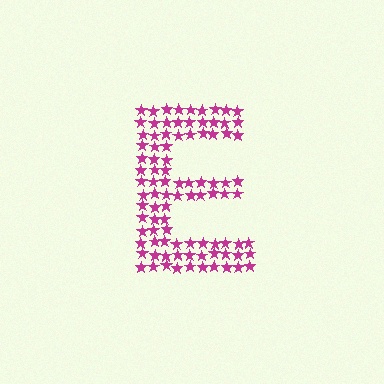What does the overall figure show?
The overall figure shows the letter E.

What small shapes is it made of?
It is made of small stars.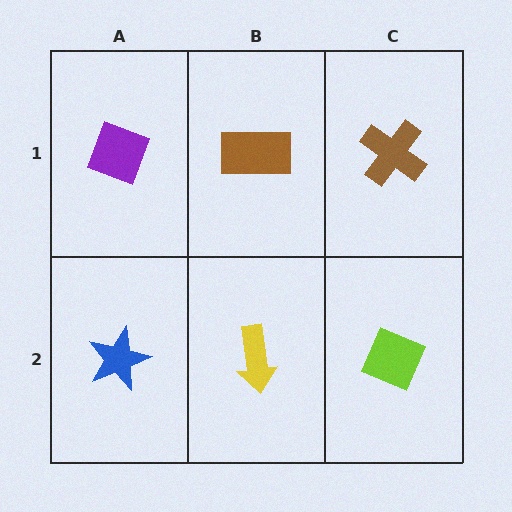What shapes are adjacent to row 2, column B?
A brown rectangle (row 1, column B), a blue star (row 2, column A), a lime diamond (row 2, column C).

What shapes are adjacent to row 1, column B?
A yellow arrow (row 2, column B), a purple diamond (row 1, column A), a brown cross (row 1, column C).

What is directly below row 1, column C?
A lime diamond.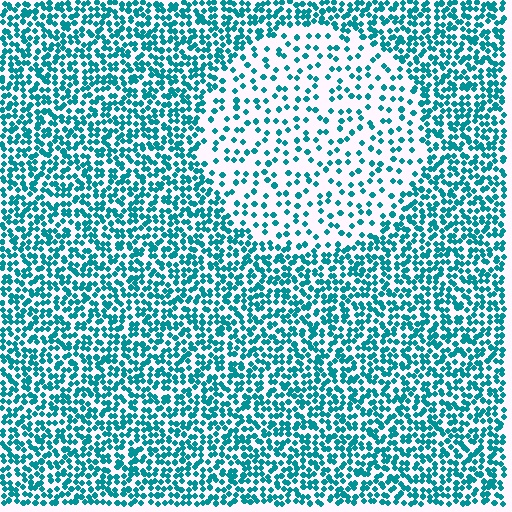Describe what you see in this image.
The image contains small teal elements arranged at two different densities. A circle-shaped region is visible where the elements are less densely packed than the surrounding area.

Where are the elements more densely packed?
The elements are more densely packed outside the circle boundary.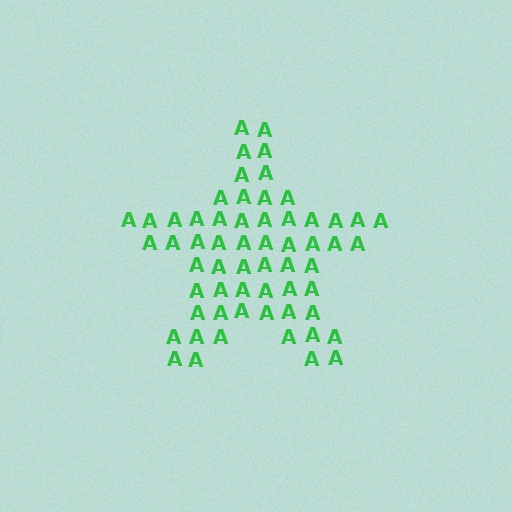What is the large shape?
The large shape is a star.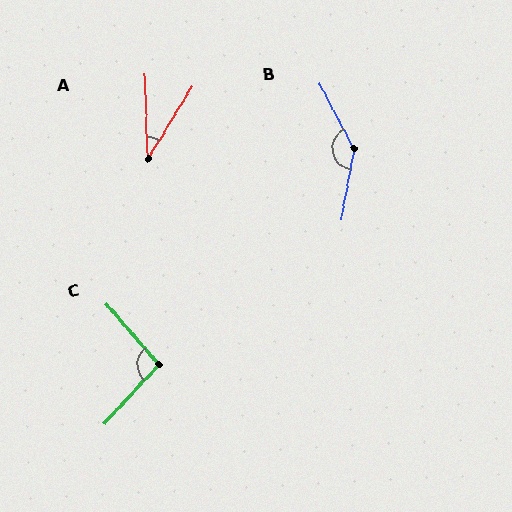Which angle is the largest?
B, at approximately 142 degrees.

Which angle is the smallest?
A, at approximately 33 degrees.